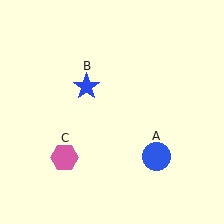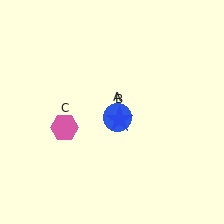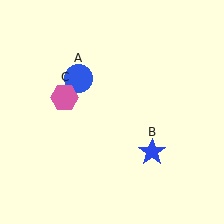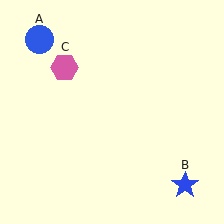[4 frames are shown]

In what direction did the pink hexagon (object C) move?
The pink hexagon (object C) moved up.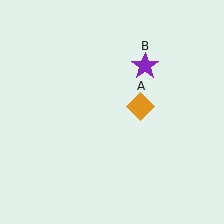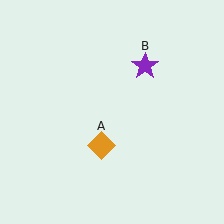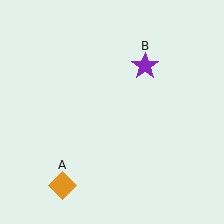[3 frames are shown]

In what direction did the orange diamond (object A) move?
The orange diamond (object A) moved down and to the left.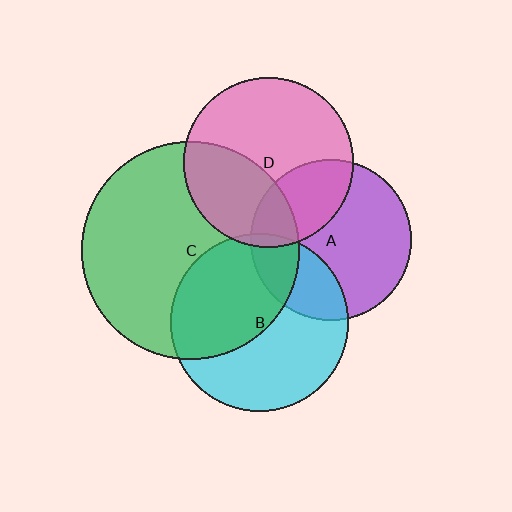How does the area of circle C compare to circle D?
Approximately 1.6 times.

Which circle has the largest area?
Circle C (green).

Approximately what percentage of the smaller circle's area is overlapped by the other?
Approximately 5%.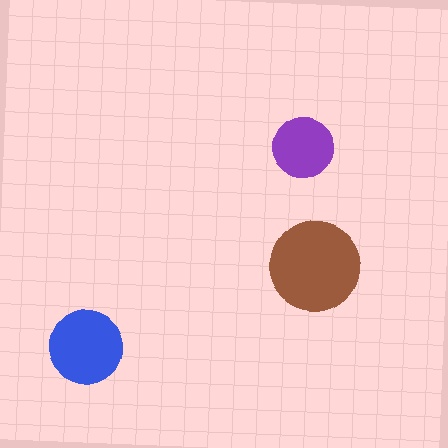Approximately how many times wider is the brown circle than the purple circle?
About 1.5 times wider.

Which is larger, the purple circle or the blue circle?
The blue one.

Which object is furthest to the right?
The brown circle is rightmost.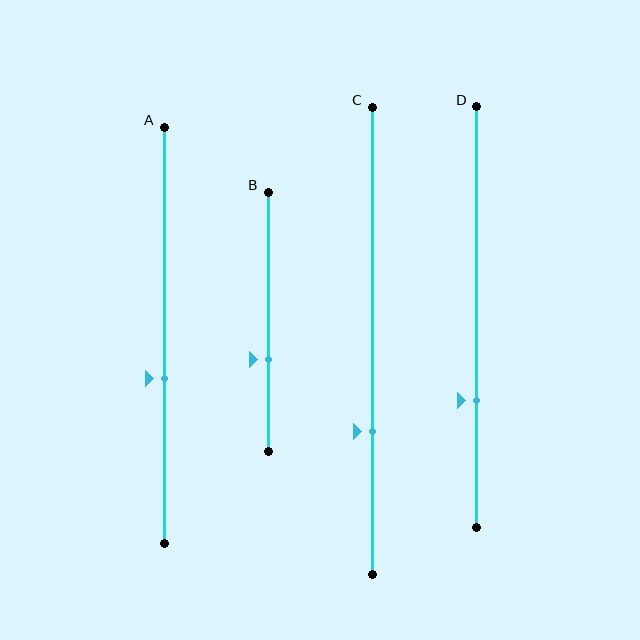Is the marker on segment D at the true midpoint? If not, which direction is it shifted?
No, the marker on segment D is shifted downward by about 20% of the segment length.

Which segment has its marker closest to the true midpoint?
Segment A has its marker closest to the true midpoint.